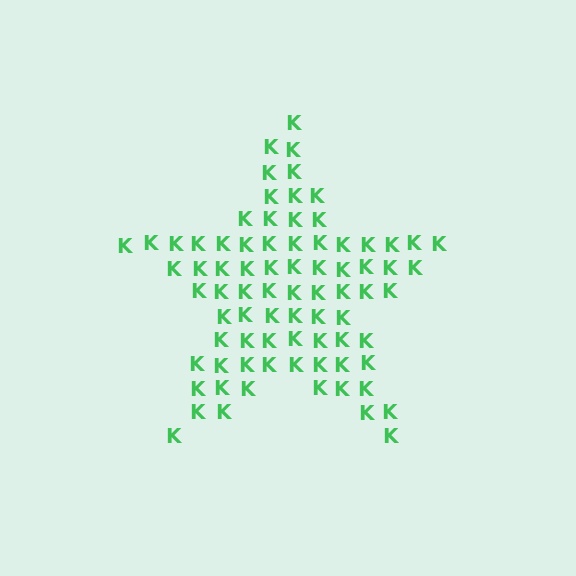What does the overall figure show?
The overall figure shows a star.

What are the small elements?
The small elements are letter K's.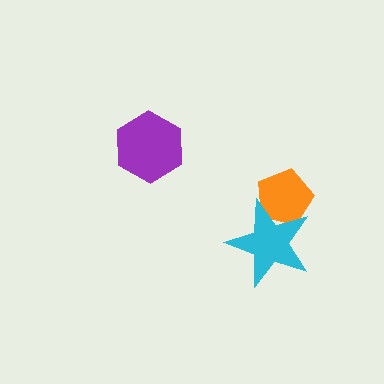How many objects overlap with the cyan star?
1 object overlaps with the cyan star.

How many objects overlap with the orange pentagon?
1 object overlaps with the orange pentagon.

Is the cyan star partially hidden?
No, no other shape covers it.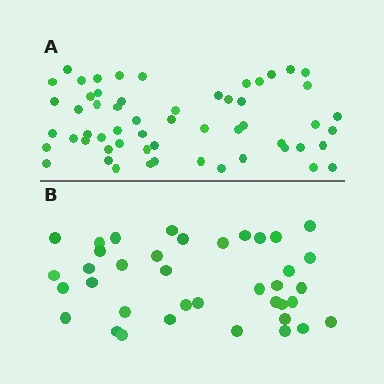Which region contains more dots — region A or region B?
Region A (the top region) has more dots.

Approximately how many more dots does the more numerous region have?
Region A has approximately 20 more dots than region B.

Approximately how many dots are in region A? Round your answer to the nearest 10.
About 60 dots. (The exact count is 57, which rounds to 60.)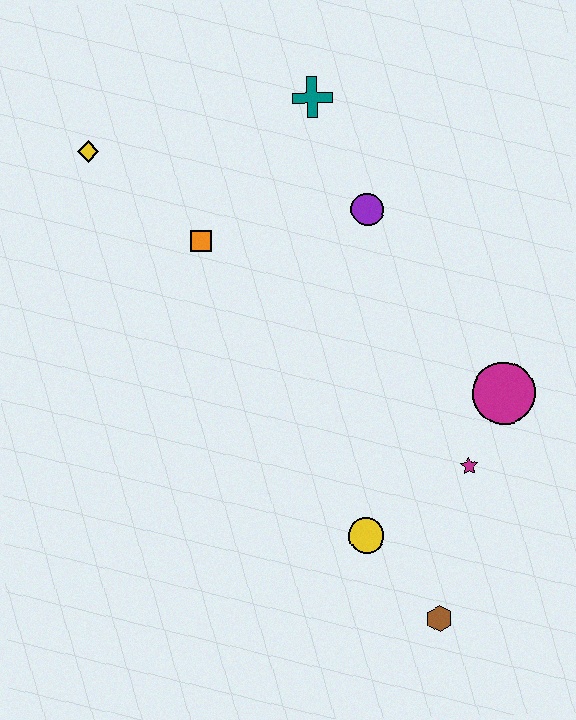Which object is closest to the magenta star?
The magenta circle is closest to the magenta star.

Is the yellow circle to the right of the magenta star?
No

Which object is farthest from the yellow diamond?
The brown hexagon is farthest from the yellow diamond.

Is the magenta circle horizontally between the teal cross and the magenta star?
No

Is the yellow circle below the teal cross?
Yes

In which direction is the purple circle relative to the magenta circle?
The purple circle is above the magenta circle.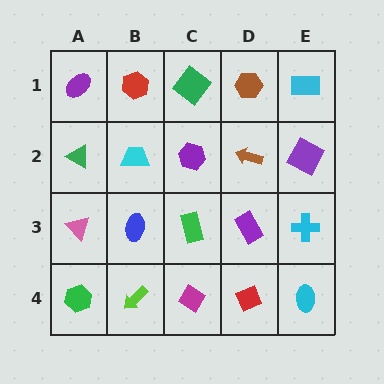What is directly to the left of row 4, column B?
A green hexagon.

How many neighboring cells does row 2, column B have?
4.